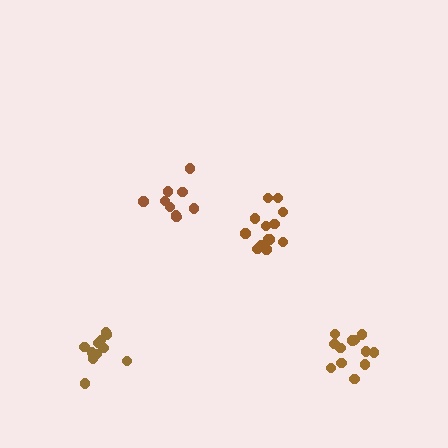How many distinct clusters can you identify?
There are 4 distinct clusters.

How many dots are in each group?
Group 1: 11 dots, Group 2: 12 dots, Group 3: 9 dots, Group 4: 13 dots (45 total).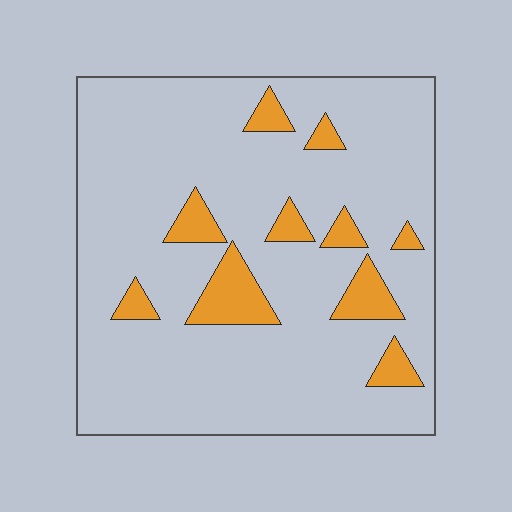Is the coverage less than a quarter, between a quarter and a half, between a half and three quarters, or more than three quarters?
Less than a quarter.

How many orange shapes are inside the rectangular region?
10.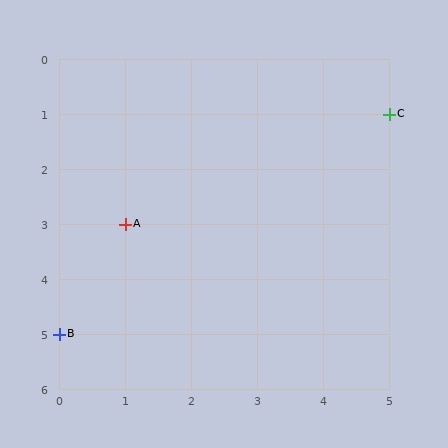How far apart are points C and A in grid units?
Points C and A are 4 columns and 2 rows apart (about 4.5 grid units diagonally).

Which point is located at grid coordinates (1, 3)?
Point A is at (1, 3).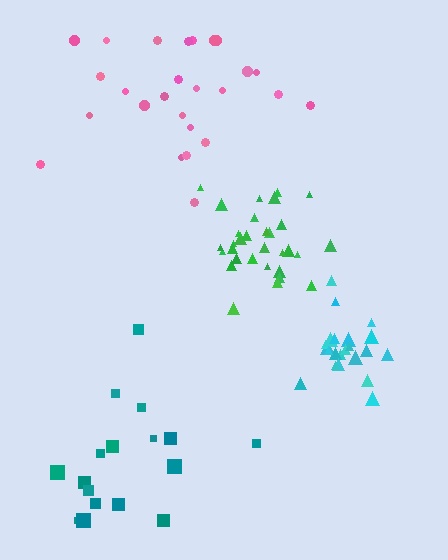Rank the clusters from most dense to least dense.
cyan, green, teal, pink.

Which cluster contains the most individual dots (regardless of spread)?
Green (31).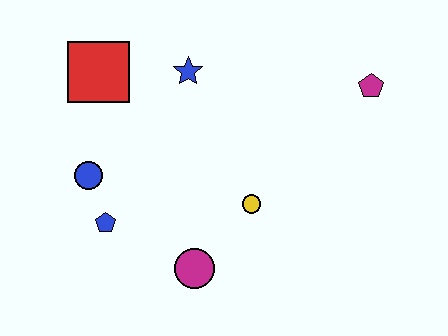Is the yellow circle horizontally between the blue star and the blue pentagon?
No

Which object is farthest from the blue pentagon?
The magenta pentagon is farthest from the blue pentagon.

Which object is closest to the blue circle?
The blue pentagon is closest to the blue circle.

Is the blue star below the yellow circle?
No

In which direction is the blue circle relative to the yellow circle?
The blue circle is to the left of the yellow circle.